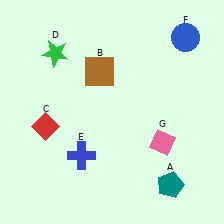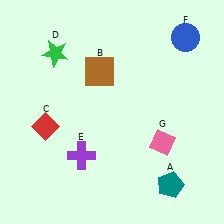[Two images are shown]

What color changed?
The cross (E) changed from blue in Image 1 to purple in Image 2.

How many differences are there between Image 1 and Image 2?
There is 1 difference between the two images.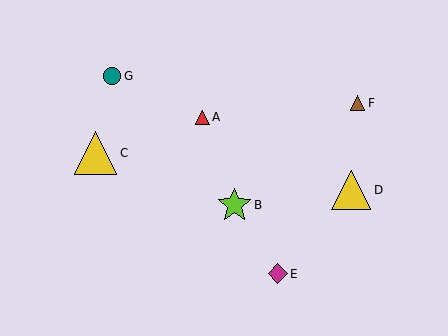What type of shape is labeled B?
Shape B is a lime star.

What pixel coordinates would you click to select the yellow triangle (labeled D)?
Click at (351, 190) to select the yellow triangle D.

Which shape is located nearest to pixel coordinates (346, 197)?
The yellow triangle (labeled D) at (351, 190) is nearest to that location.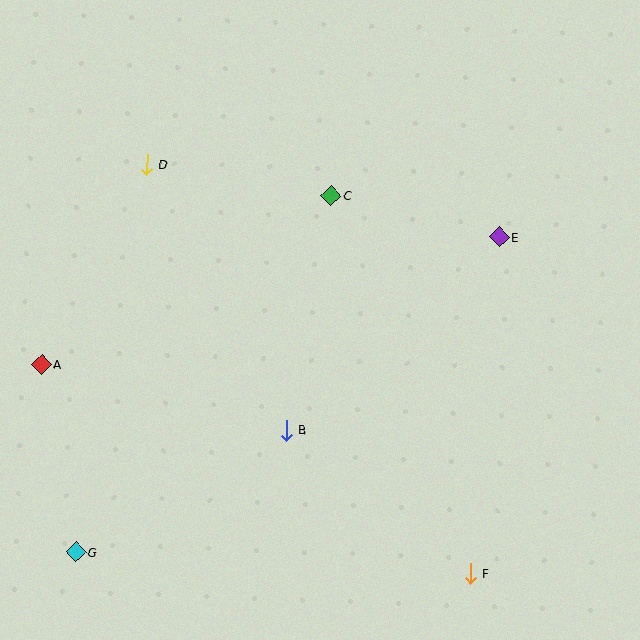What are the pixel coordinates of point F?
Point F is at (470, 574).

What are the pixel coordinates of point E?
Point E is at (499, 237).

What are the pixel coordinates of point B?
Point B is at (287, 430).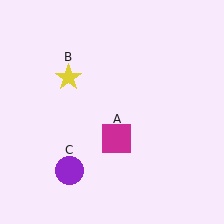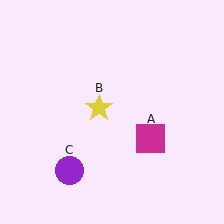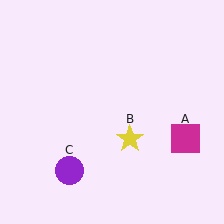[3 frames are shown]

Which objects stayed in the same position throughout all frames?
Purple circle (object C) remained stationary.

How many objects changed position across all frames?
2 objects changed position: magenta square (object A), yellow star (object B).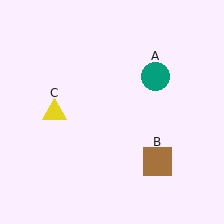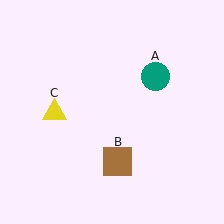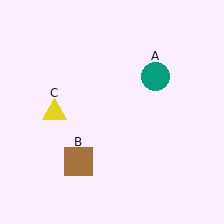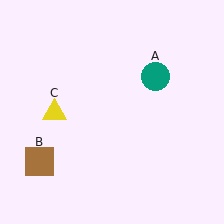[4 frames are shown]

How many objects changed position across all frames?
1 object changed position: brown square (object B).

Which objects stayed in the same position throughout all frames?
Teal circle (object A) and yellow triangle (object C) remained stationary.